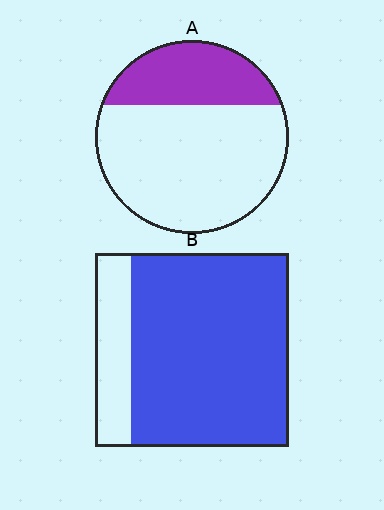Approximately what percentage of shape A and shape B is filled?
A is approximately 30% and B is approximately 80%.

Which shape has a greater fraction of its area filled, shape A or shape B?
Shape B.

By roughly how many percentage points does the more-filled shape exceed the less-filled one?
By roughly 50 percentage points (B over A).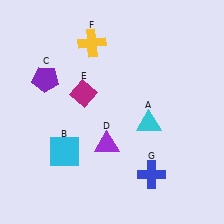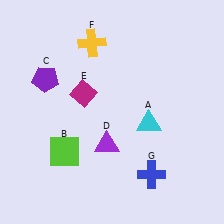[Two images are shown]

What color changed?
The square (B) changed from cyan in Image 1 to lime in Image 2.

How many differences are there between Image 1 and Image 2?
There is 1 difference between the two images.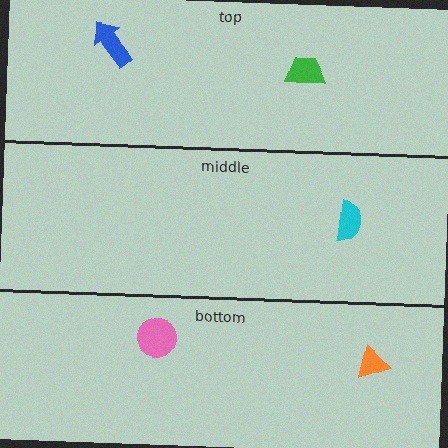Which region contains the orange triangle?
The bottom region.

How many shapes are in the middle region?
1.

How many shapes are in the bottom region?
2.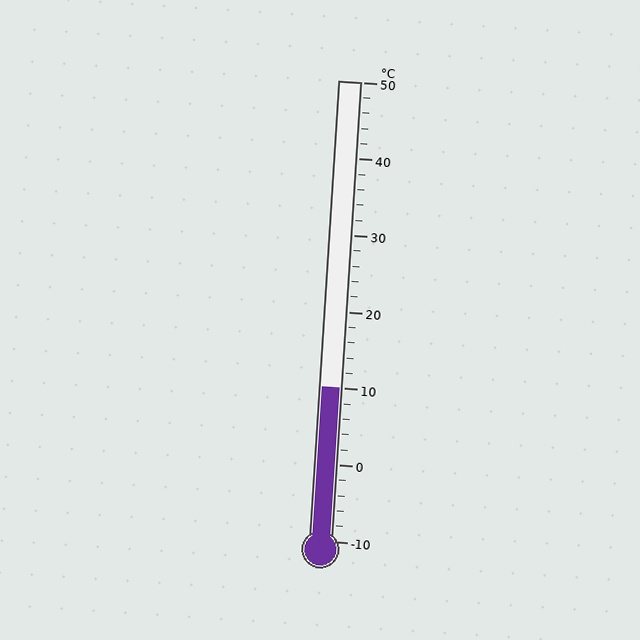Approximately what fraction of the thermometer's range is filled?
The thermometer is filled to approximately 35% of its range.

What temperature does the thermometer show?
The thermometer shows approximately 10°C.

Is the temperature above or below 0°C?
The temperature is above 0°C.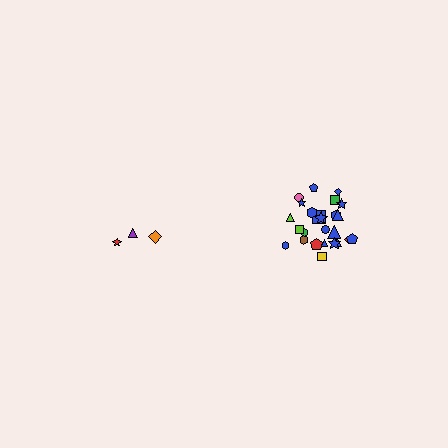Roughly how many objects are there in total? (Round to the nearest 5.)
Roughly 30 objects in total.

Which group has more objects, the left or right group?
The right group.